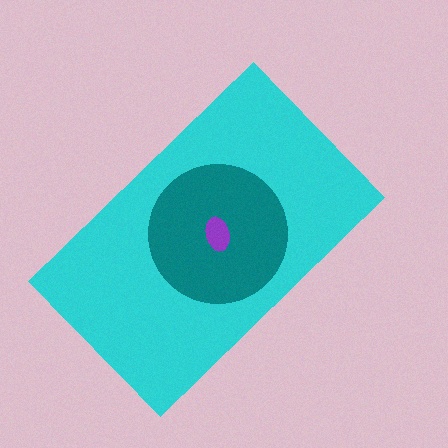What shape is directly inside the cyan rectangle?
The teal circle.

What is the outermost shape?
The cyan rectangle.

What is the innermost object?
The purple ellipse.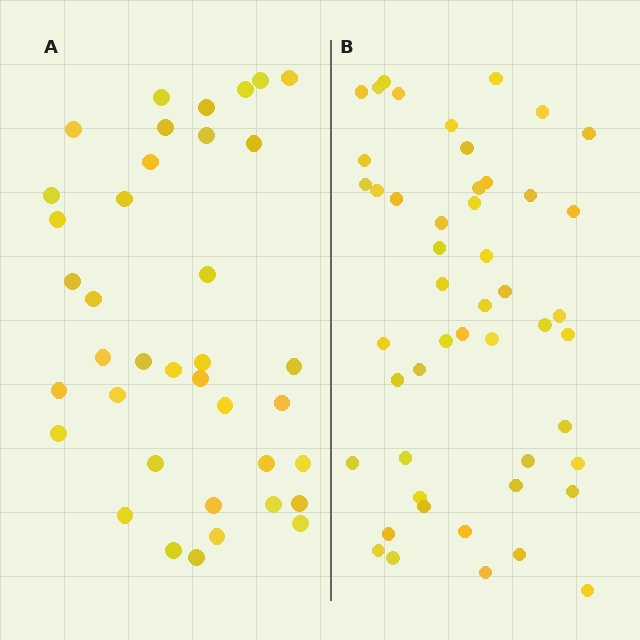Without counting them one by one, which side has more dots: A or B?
Region B (the right region) has more dots.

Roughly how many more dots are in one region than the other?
Region B has roughly 12 or so more dots than region A.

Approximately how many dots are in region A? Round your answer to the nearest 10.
About 40 dots. (The exact count is 38, which rounds to 40.)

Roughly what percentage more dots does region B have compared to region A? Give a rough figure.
About 30% more.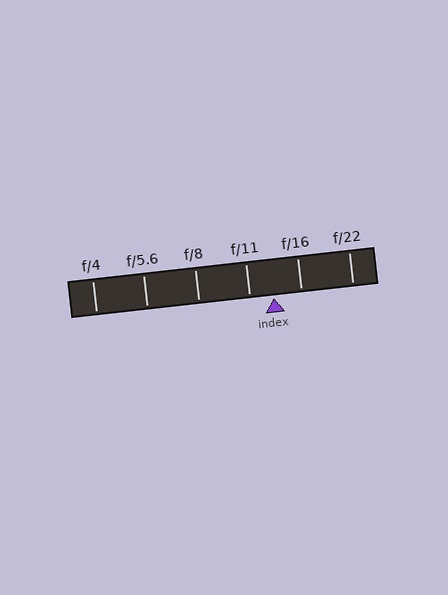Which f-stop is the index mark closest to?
The index mark is closest to f/11.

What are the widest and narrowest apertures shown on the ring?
The widest aperture shown is f/4 and the narrowest is f/22.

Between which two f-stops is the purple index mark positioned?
The index mark is between f/11 and f/16.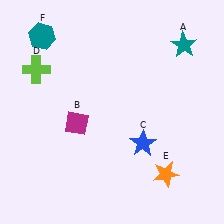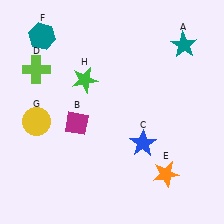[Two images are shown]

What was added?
A yellow circle (G), a green star (H) were added in Image 2.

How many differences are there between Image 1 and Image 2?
There are 2 differences between the two images.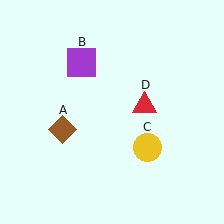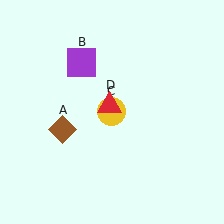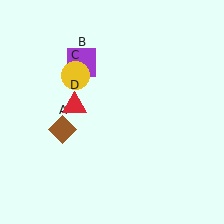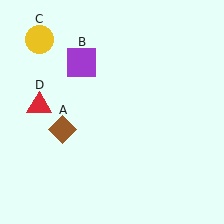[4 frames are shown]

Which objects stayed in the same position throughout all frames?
Brown diamond (object A) and purple square (object B) remained stationary.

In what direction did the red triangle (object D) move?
The red triangle (object D) moved left.